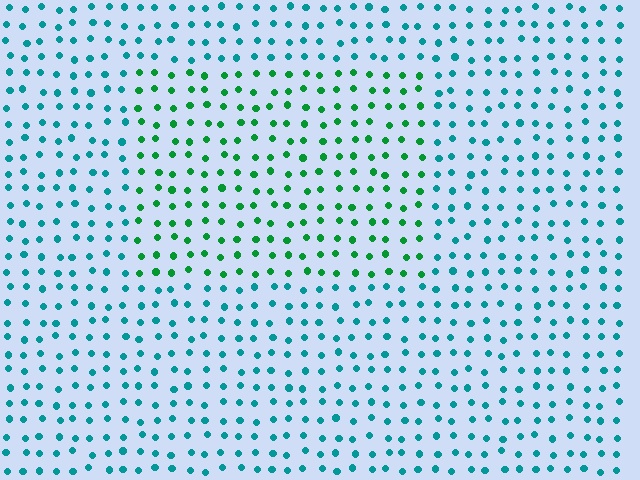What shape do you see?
I see a rectangle.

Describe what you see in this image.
The image is filled with small teal elements in a uniform arrangement. A rectangle-shaped region is visible where the elements are tinted to a slightly different hue, forming a subtle color boundary.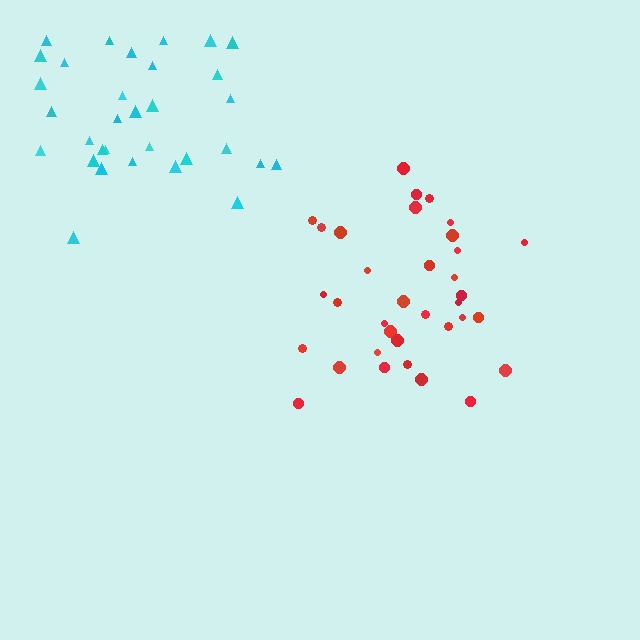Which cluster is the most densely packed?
Red.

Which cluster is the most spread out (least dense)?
Cyan.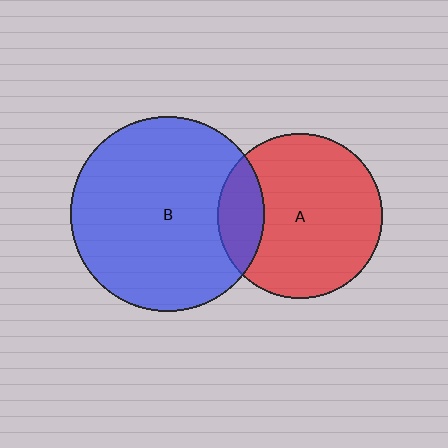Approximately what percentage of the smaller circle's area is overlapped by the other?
Approximately 20%.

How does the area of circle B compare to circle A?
Approximately 1.4 times.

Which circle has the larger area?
Circle B (blue).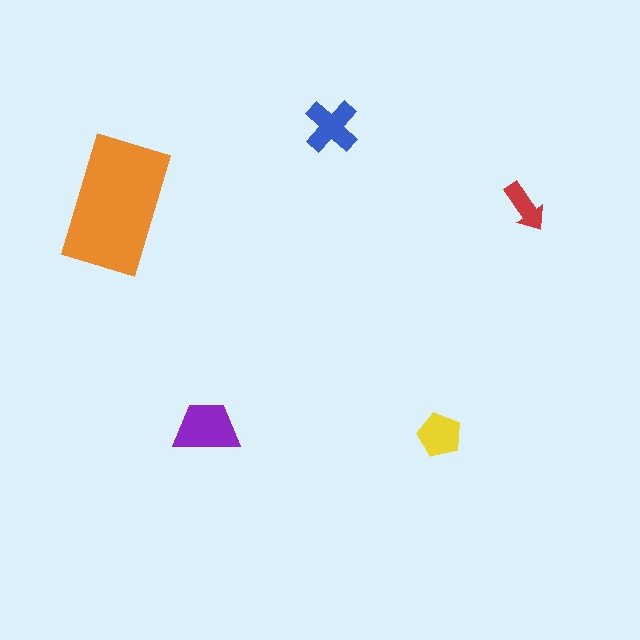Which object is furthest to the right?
The red arrow is rightmost.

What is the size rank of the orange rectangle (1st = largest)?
1st.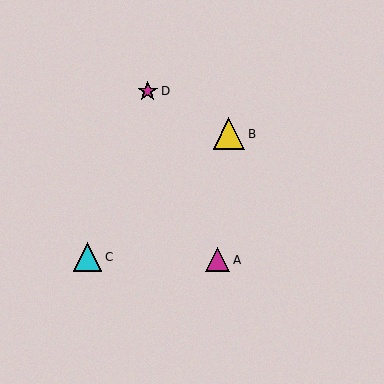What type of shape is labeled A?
Shape A is a magenta triangle.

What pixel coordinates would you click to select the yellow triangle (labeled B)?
Click at (229, 134) to select the yellow triangle B.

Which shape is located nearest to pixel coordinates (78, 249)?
The cyan triangle (labeled C) at (88, 257) is nearest to that location.